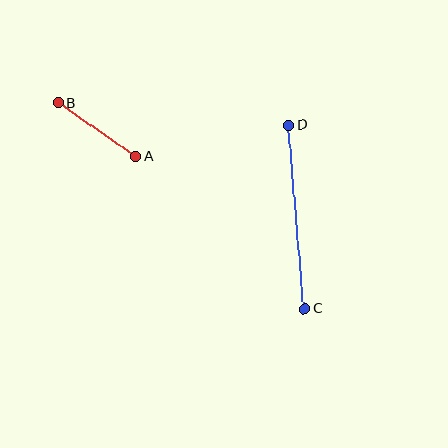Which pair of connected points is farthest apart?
Points C and D are farthest apart.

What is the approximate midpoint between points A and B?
The midpoint is at approximately (97, 130) pixels.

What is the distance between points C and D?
The distance is approximately 184 pixels.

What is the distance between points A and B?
The distance is approximately 94 pixels.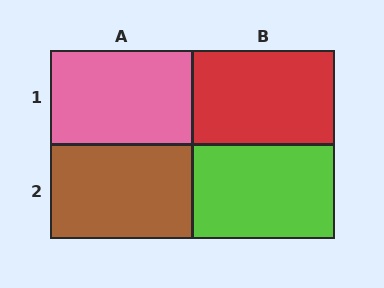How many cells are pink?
1 cell is pink.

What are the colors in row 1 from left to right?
Pink, red.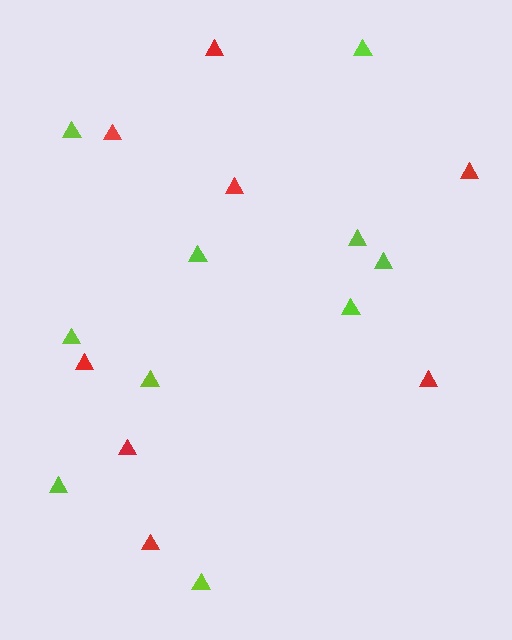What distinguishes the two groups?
There are 2 groups: one group of red triangles (8) and one group of lime triangles (10).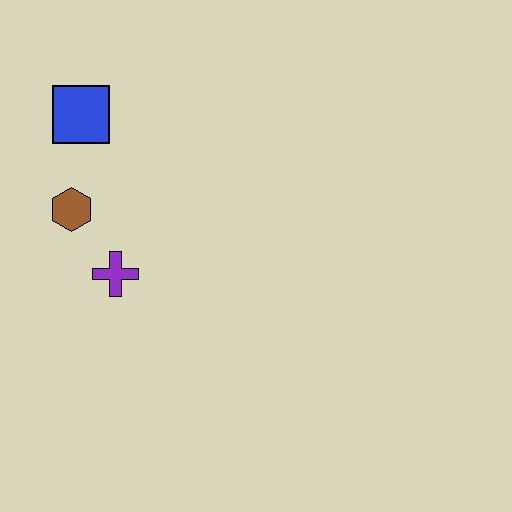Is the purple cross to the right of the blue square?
Yes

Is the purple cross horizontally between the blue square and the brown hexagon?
No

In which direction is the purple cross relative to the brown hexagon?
The purple cross is below the brown hexagon.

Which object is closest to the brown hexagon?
The purple cross is closest to the brown hexagon.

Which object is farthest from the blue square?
The purple cross is farthest from the blue square.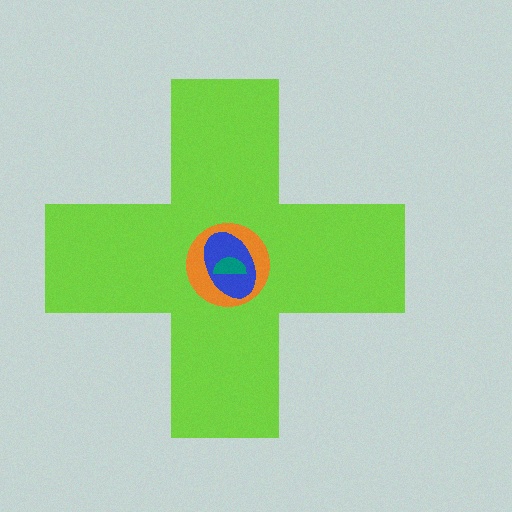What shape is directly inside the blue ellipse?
The teal semicircle.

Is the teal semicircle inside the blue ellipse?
Yes.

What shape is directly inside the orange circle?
The blue ellipse.